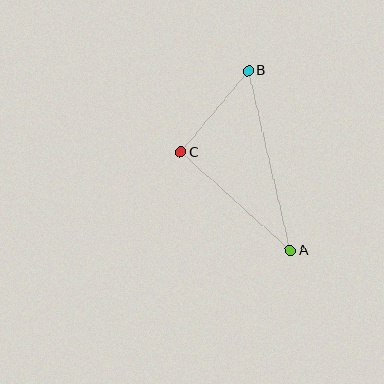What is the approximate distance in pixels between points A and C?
The distance between A and C is approximately 147 pixels.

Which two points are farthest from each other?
Points A and B are farthest from each other.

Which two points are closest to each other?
Points B and C are closest to each other.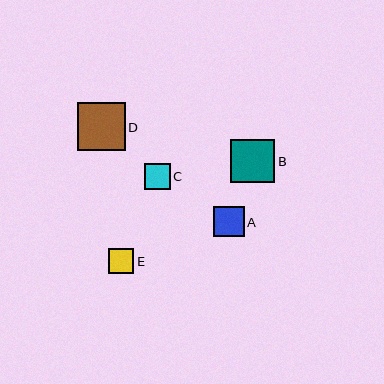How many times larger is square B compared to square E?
Square B is approximately 1.7 times the size of square E.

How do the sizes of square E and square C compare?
Square E and square C are approximately the same size.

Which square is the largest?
Square D is the largest with a size of approximately 48 pixels.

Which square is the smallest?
Square C is the smallest with a size of approximately 26 pixels.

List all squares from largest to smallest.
From largest to smallest: D, B, A, E, C.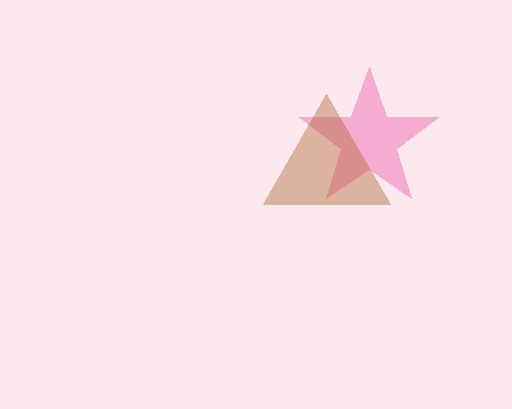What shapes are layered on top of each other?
The layered shapes are: a pink star, a brown triangle.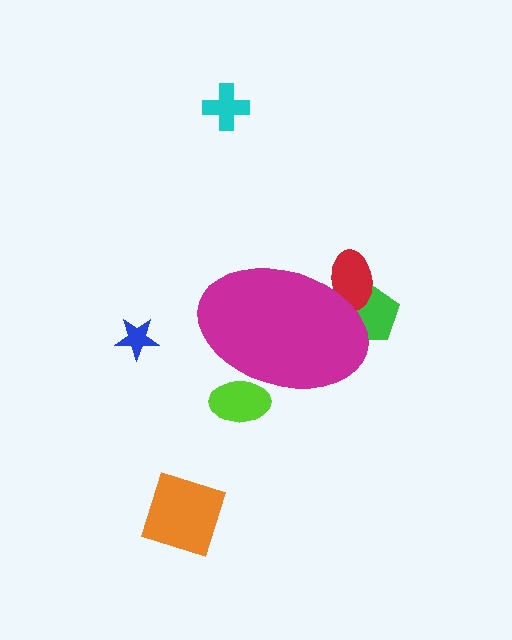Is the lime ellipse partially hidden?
Yes, the lime ellipse is partially hidden behind the magenta ellipse.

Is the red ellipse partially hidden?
Yes, the red ellipse is partially hidden behind the magenta ellipse.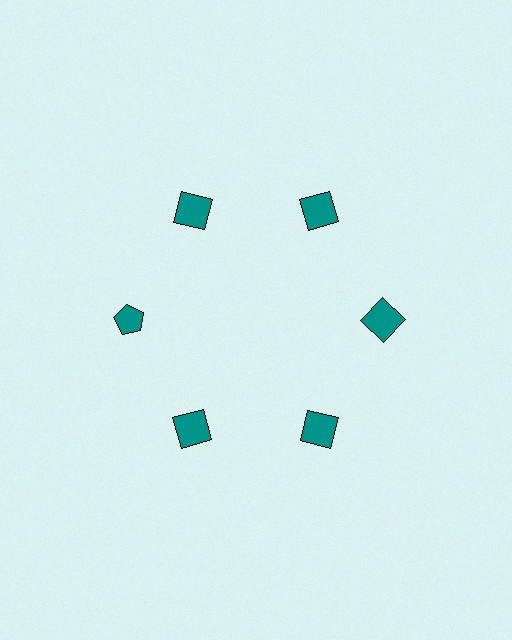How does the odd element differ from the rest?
It has a different shape: pentagon instead of square.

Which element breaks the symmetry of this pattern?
The teal pentagon at roughly the 9 o'clock position breaks the symmetry. All other shapes are teal squares.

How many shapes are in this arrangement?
There are 6 shapes arranged in a ring pattern.